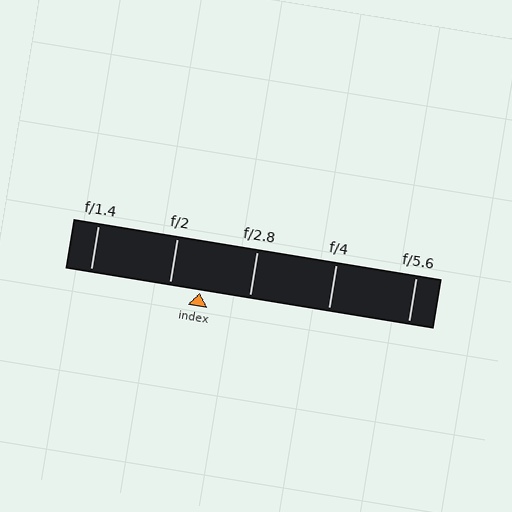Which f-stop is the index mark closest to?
The index mark is closest to f/2.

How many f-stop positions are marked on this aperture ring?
There are 5 f-stop positions marked.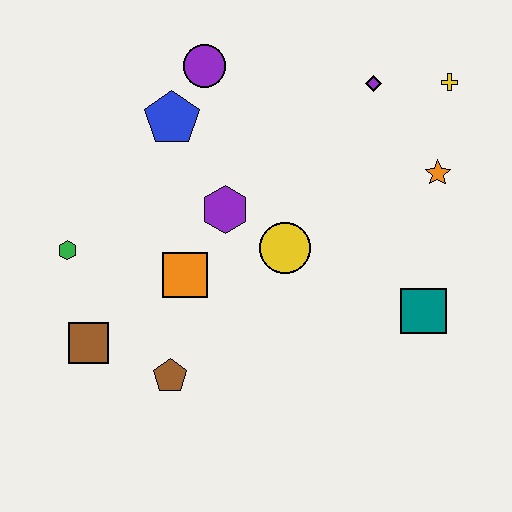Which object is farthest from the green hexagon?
The yellow cross is farthest from the green hexagon.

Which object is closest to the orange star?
The yellow cross is closest to the orange star.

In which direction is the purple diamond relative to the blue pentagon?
The purple diamond is to the right of the blue pentagon.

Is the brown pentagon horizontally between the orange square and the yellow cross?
No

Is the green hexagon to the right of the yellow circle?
No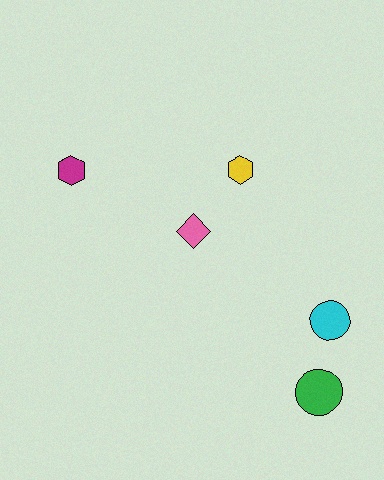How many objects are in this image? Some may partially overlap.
There are 5 objects.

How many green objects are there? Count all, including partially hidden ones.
There is 1 green object.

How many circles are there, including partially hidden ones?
There are 2 circles.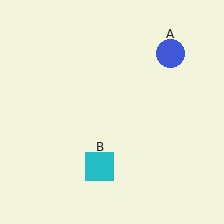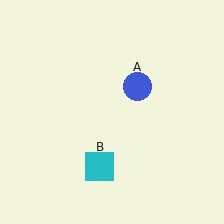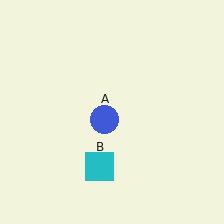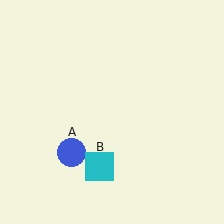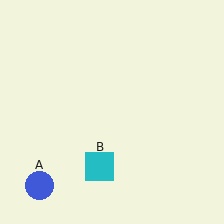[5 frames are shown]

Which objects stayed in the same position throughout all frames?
Cyan square (object B) remained stationary.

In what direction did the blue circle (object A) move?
The blue circle (object A) moved down and to the left.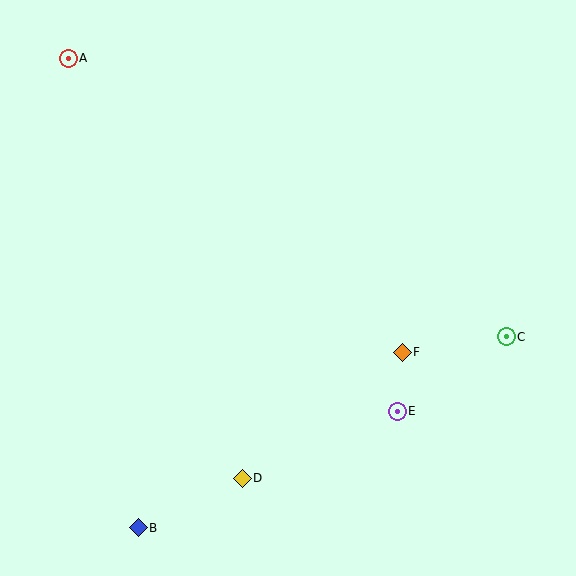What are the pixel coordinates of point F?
Point F is at (402, 352).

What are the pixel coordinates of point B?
Point B is at (138, 528).